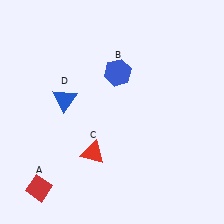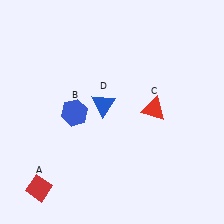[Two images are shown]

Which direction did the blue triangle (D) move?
The blue triangle (D) moved right.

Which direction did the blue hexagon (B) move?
The blue hexagon (B) moved left.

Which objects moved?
The objects that moved are: the blue hexagon (B), the red triangle (C), the blue triangle (D).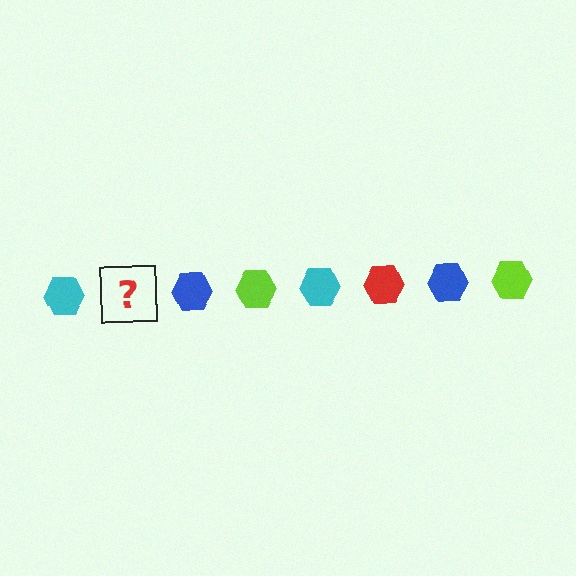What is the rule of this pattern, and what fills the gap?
The rule is that the pattern cycles through cyan, red, blue, lime hexagons. The gap should be filled with a red hexagon.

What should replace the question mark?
The question mark should be replaced with a red hexagon.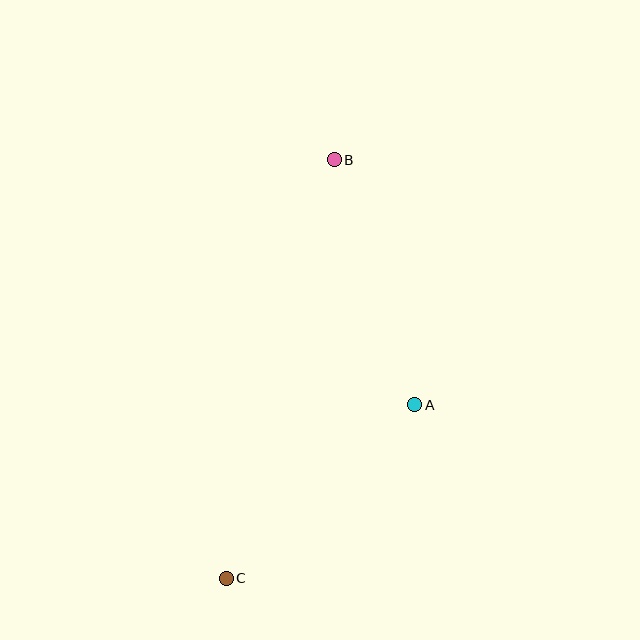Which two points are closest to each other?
Points A and C are closest to each other.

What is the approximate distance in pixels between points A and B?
The distance between A and B is approximately 258 pixels.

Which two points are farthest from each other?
Points B and C are farthest from each other.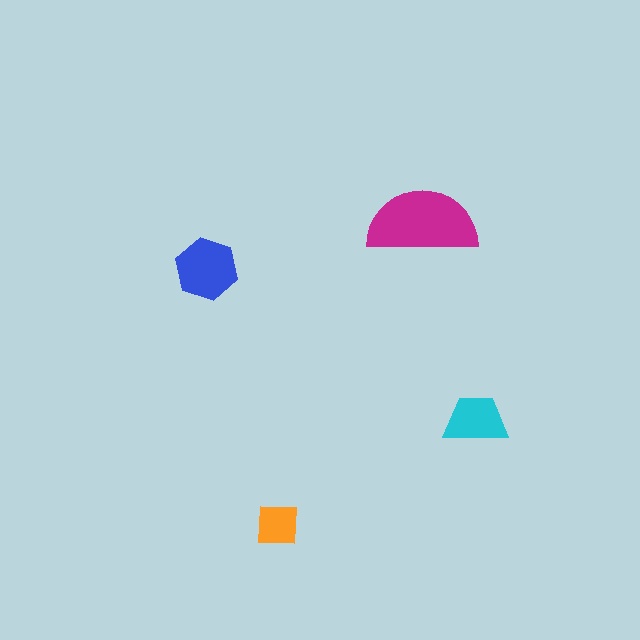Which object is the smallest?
The orange square.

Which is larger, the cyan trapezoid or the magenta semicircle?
The magenta semicircle.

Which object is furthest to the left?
The blue hexagon is leftmost.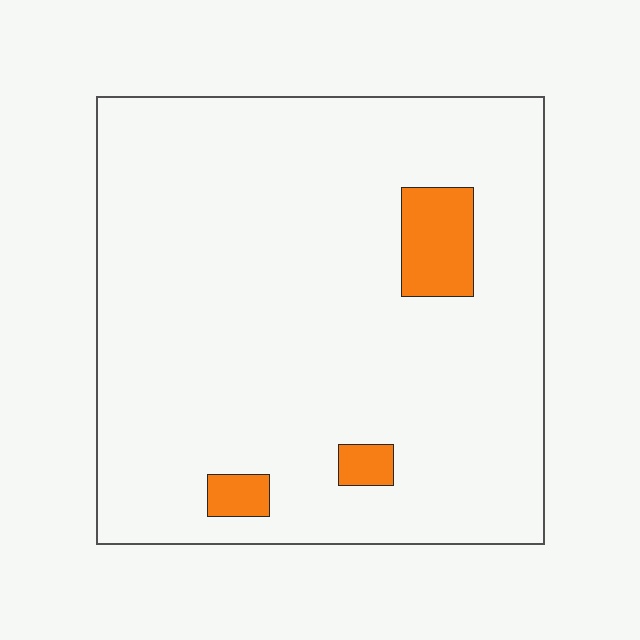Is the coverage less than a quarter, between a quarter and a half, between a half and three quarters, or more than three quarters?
Less than a quarter.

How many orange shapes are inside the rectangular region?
3.